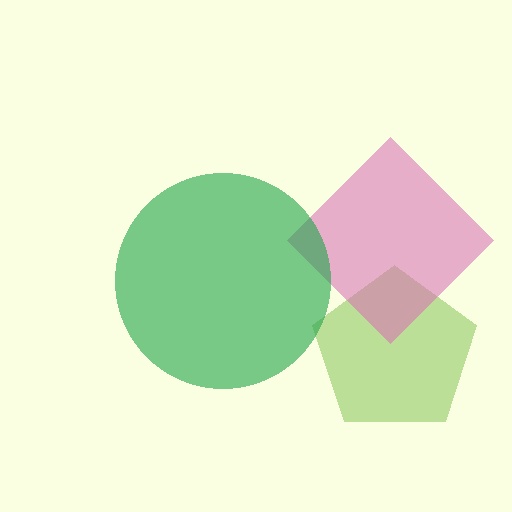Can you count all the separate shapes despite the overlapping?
Yes, there are 3 separate shapes.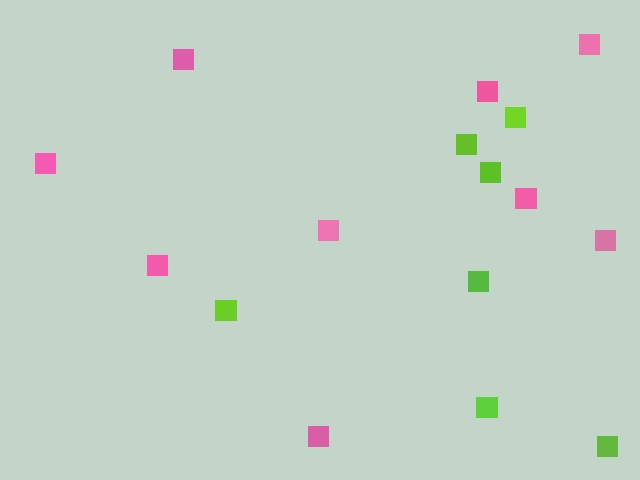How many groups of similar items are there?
There are 2 groups: one group of pink squares (9) and one group of lime squares (7).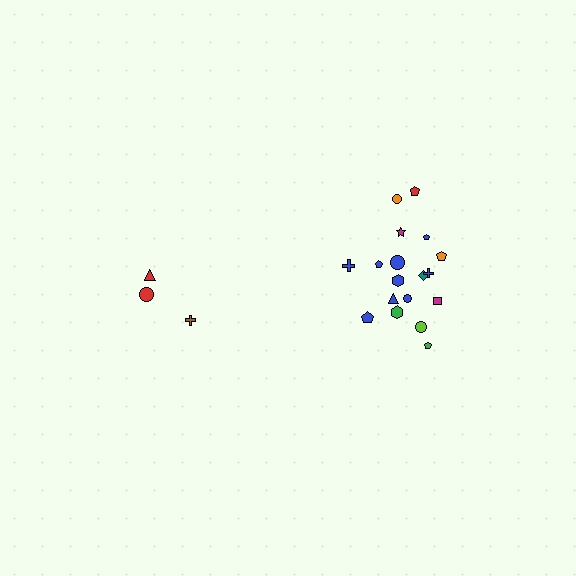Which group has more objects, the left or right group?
The right group.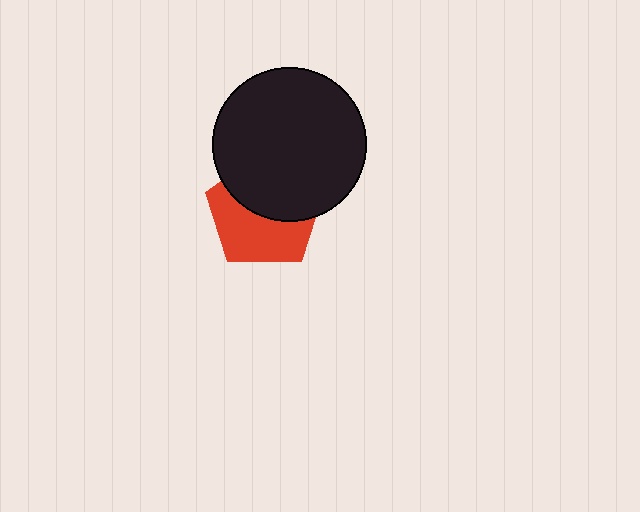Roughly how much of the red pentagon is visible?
About half of it is visible (roughly 51%).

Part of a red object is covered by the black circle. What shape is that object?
It is a pentagon.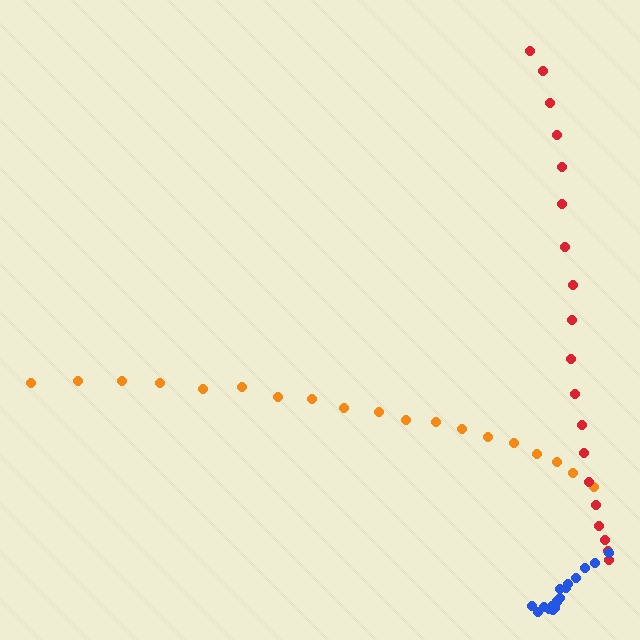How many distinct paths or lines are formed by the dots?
There are 3 distinct paths.